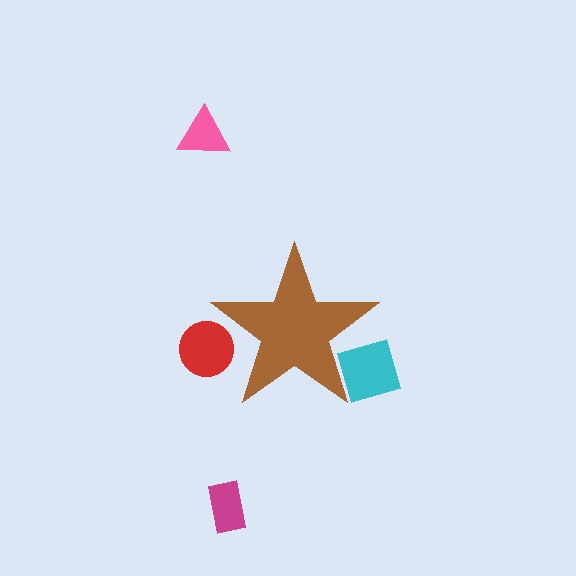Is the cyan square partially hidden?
Yes, the cyan square is partially hidden behind the brown star.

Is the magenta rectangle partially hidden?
No, the magenta rectangle is fully visible.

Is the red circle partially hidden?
Yes, the red circle is partially hidden behind the brown star.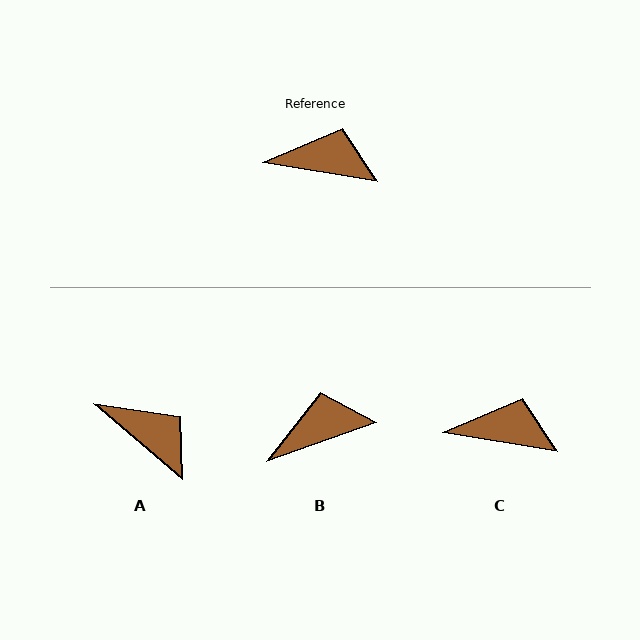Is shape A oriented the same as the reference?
No, it is off by about 32 degrees.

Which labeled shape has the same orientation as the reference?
C.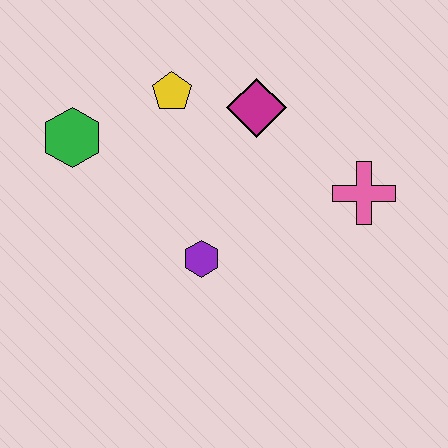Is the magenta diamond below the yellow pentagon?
Yes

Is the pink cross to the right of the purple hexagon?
Yes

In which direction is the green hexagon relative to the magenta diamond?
The green hexagon is to the left of the magenta diamond.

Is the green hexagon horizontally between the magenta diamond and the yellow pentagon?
No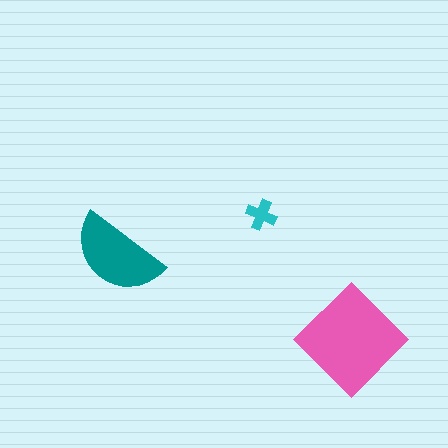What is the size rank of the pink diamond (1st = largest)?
1st.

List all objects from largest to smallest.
The pink diamond, the teal semicircle, the cyan cross.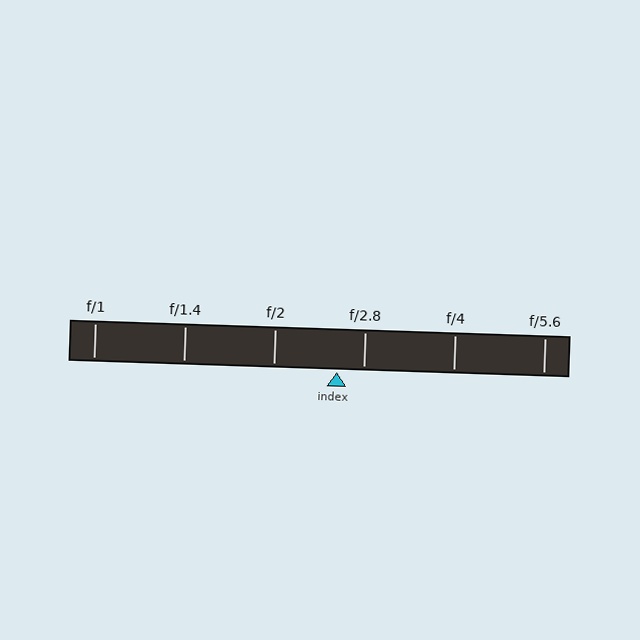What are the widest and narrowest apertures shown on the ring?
The widest aperture shown is f/1 and the narrowest is f/5.6.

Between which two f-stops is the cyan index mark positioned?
The index mark is between f/2 and f/2.8.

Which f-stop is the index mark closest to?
The index mark is closest to f/2.8.